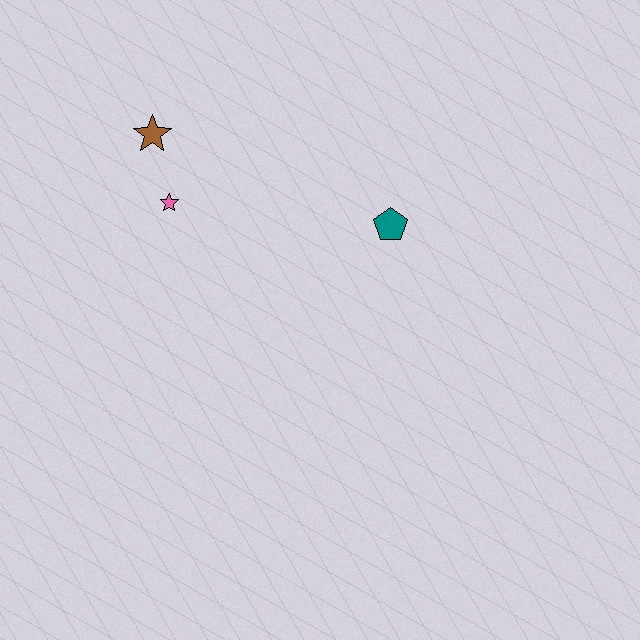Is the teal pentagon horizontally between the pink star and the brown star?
No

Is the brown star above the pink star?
Yes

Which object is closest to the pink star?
The brown star is closest to the pink star.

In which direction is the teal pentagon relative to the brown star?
The teal pentagon is to the right of the brown star.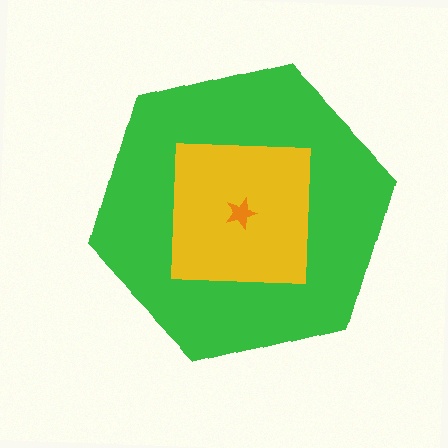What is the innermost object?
The orange star.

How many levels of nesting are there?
3.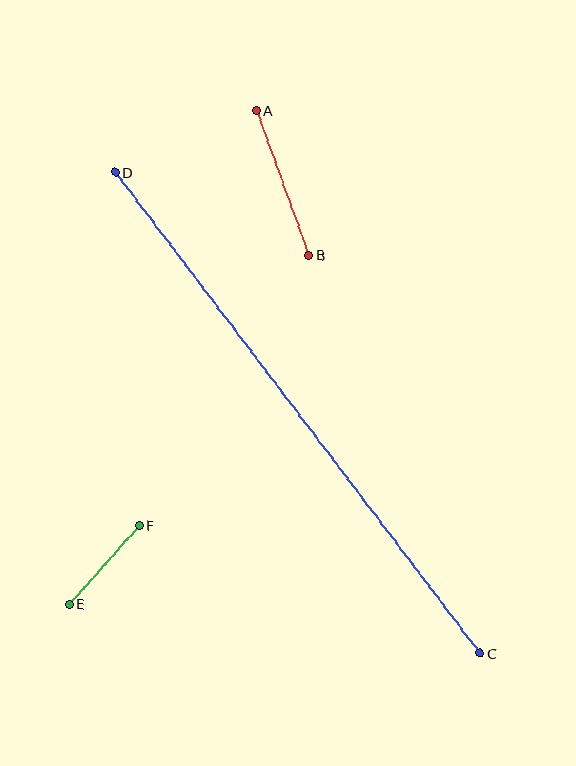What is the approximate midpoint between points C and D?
The midpoint is at approximately (298, 413) pixels.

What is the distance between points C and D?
The distance is approximately 603 pixels.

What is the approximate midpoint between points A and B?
The midpoint is at approximately (282, 183) pixels.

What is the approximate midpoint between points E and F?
The midpoint is at approximately (104, 565) pixels.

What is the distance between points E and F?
The distance is approximately 105 pixels.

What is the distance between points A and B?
The distance is approximately 154 pixels.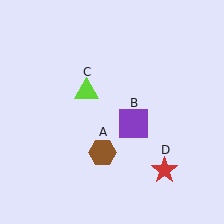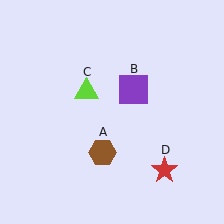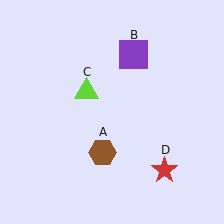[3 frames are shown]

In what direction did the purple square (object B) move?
The purple square (object B) moved up.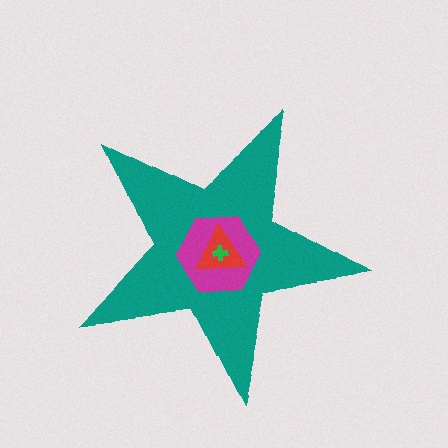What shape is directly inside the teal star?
The magenta hexagon.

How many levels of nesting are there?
4.